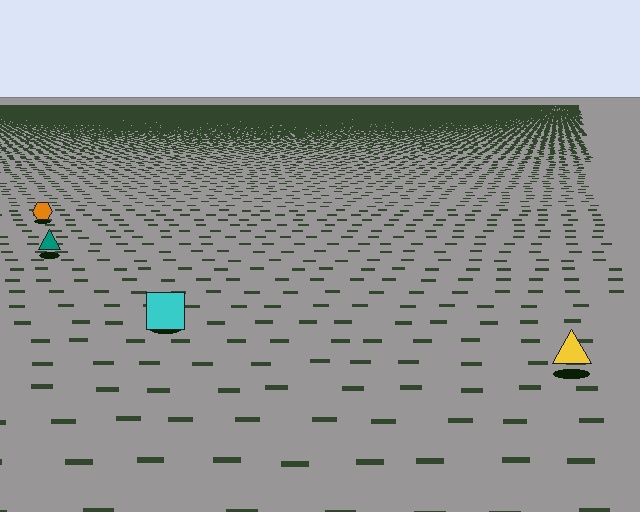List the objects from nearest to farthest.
From nearest to farthest: the yellow triangle, the cyan square, the teal triangle, the orange hexagon.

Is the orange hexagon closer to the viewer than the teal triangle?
No. The teal triangle is closer — you can tell from the texture gradient: the ground texture is coarser near it.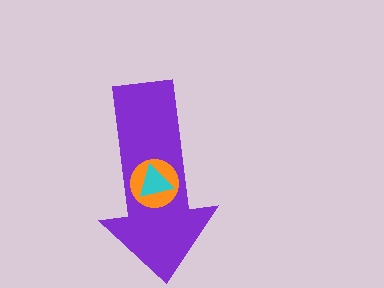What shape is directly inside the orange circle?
The cyan triangle.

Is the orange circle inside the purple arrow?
Yes.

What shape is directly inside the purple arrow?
The orange circle.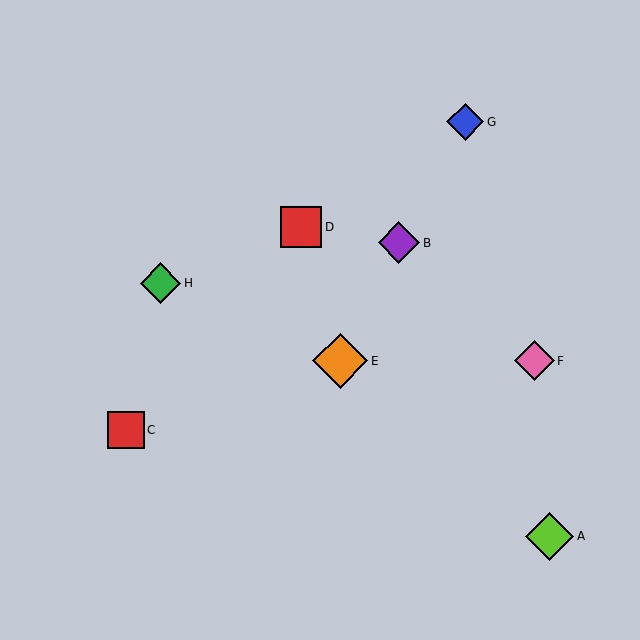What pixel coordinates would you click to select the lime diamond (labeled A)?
Click at (549, 536) to select the lime diamond A.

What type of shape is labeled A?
Shape A is a lime diamond.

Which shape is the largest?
The orange diamond (labeled E) is the largest.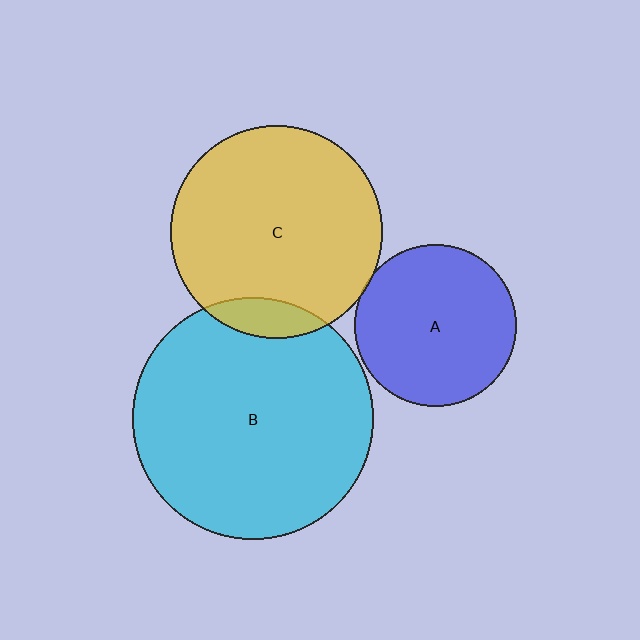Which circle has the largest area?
Circle B (cyan).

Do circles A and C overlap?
Yes.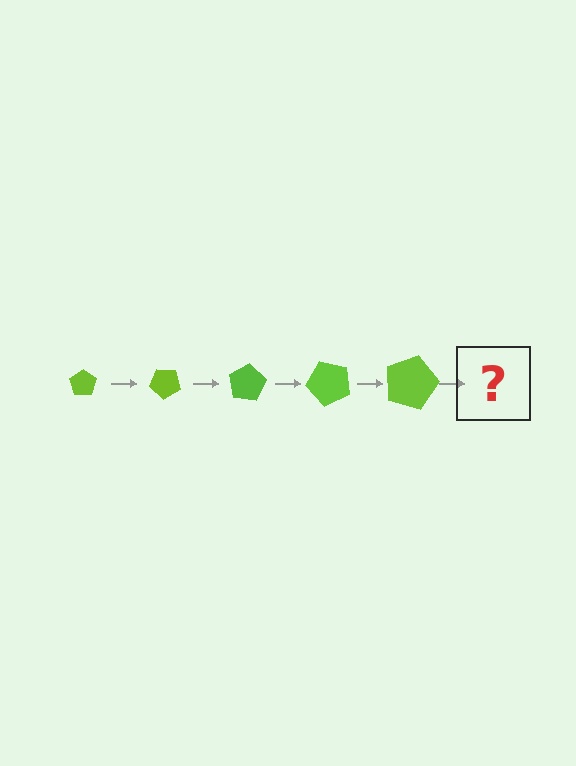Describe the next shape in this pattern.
It should be a pentagon, larger than the previous one and rotated 200 degrees from the start.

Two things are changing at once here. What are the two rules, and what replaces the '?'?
The two rules are that the pentagon grows larger each step and it rotates 40 degrees each step. The '?' should be a pentagon, larger than the previous one and rotated 200 degrees from the start.